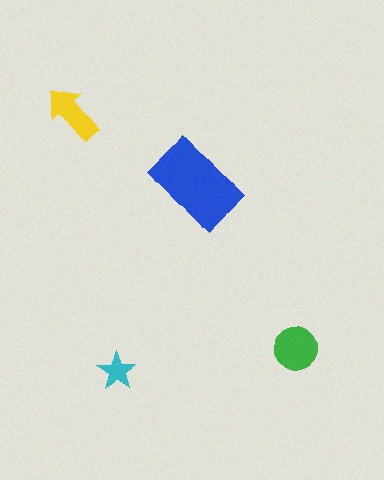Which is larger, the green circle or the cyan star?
The green circle.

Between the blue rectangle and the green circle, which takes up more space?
The blue rectangle.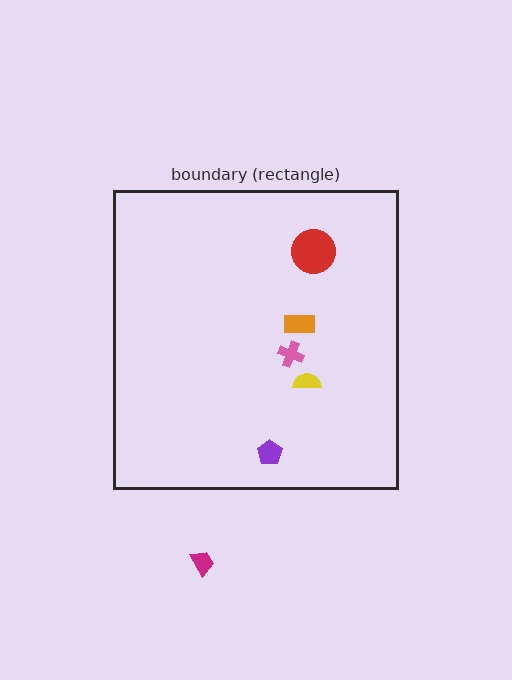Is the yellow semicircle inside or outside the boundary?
Inside.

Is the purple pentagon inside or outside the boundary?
Inside.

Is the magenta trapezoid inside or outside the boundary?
Outside.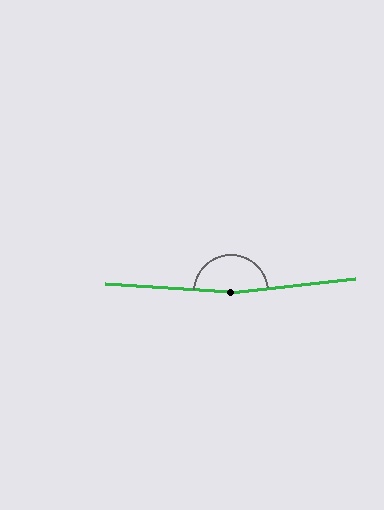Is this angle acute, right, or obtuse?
It is obtuse.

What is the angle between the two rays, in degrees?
Approximately 170 degrees.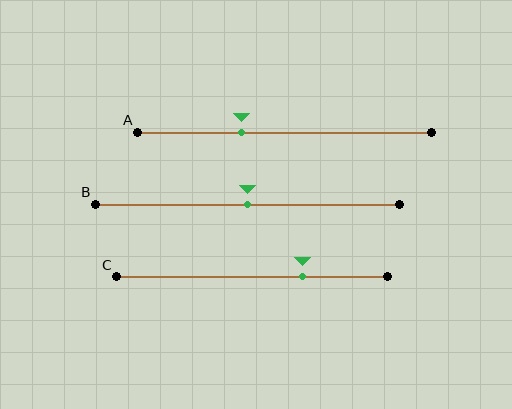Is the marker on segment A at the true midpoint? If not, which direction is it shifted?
No, the marker on segment A is shifted to the left by about 15% of the segment length.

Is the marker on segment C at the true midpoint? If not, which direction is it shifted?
No, the marker on segment C is shifted to the right by about 19% of the segment length.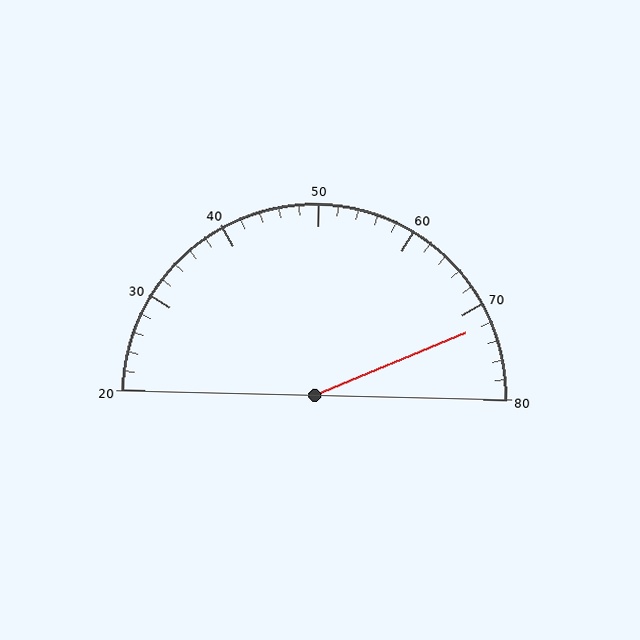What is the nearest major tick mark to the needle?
The nearest major tick mark is 70.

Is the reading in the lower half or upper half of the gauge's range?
The reading is in the upper half of the range (20 to 80).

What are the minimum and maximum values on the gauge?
The gauge ranges from 20 to 80.